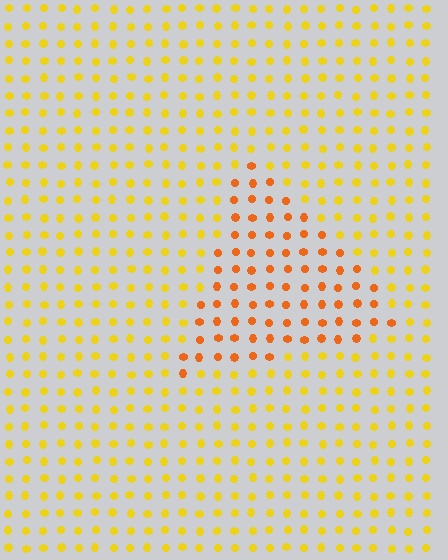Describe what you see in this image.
The image is filled with small yellow elements in a uniform arrangement. A triangle-shaped region is visible where the elements are tinted to a slightly different hue, forming a subtle color boundary.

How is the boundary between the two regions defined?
The boundary is defined purely by a slight shift in hue (about 31 degrees). Spacing, size, and orientation are identical on both sides.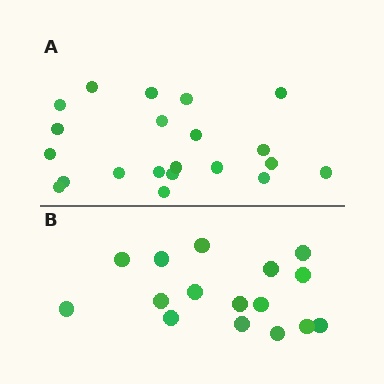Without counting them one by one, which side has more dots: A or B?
Region A (the top region) has more dots.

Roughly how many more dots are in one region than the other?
Region A has about 5 more dots than region B.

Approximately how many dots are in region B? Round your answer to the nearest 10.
About 20 dots. (The exact count is 16, which rounds to 20.)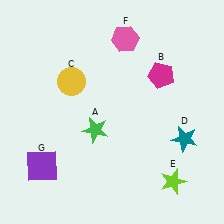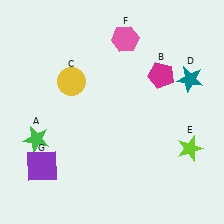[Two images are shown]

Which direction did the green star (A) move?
The green star (A) moved left.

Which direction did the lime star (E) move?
The lime star (E) moved up.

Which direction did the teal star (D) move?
The teal star (D) moved up.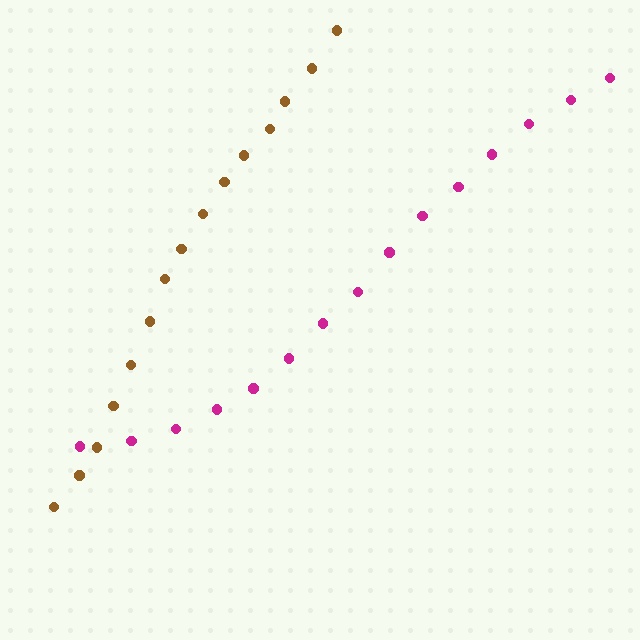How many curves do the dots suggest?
There are 2 distinct paths.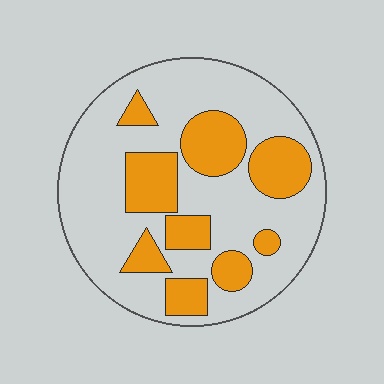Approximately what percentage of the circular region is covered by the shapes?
Approximately 30%.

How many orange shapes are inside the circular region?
9.